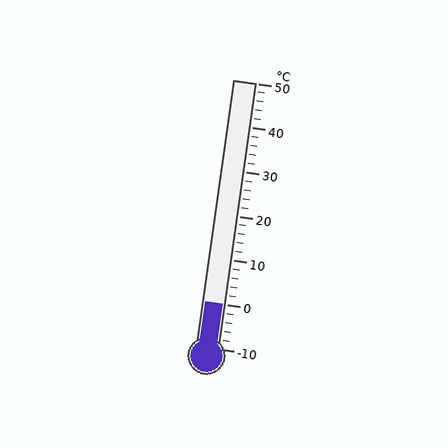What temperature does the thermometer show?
The thermometer shows approximately 0°C.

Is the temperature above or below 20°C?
The temperature is below 20°C.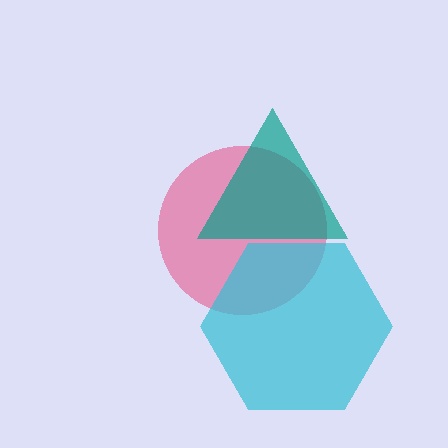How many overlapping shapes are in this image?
There are 3 overlapping shapes in the image.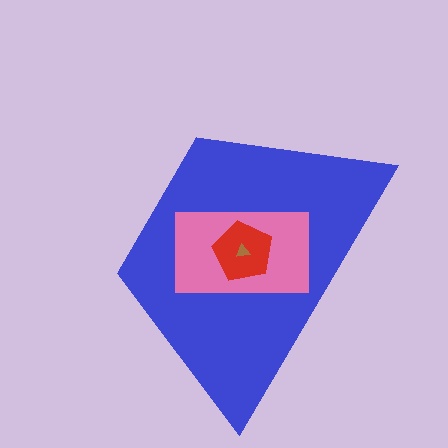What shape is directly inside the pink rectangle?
The red pentagon.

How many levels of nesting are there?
4.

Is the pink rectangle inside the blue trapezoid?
Yes.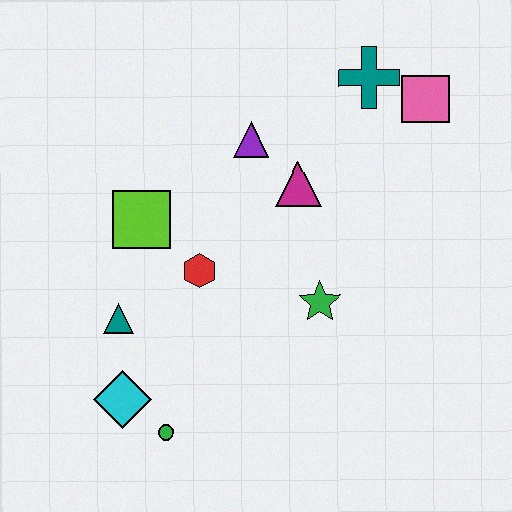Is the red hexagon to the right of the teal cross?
No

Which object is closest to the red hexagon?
The lime square is closest to the red hexagon.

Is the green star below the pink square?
Yes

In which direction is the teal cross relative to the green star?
The teal cross is above the green star.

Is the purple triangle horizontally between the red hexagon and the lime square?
No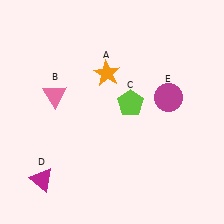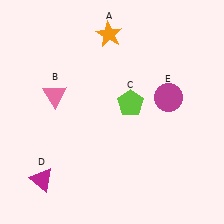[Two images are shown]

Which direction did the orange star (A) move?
The orange star (A) moved up.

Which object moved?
The orange star (A) moved up.